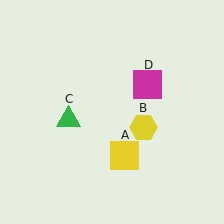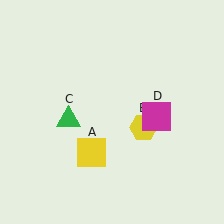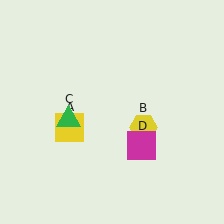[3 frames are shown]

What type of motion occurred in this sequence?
The yellow square (object A), magenta square (object D) rotated clockwise around the center of the scene.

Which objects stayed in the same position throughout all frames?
Yellow hexagon (object B) and green triangle (object C) remained stationary.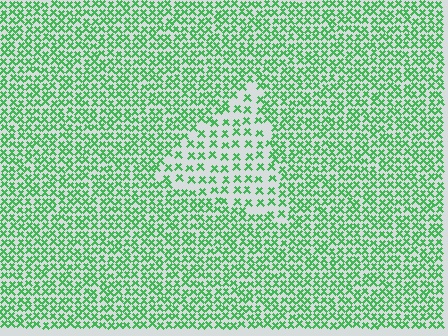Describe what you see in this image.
The image contains small green elements arranged at two different densities. A triangle-shaped region is visible where the elements are less densely packed than the surrounding area.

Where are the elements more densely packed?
The elements are more densely packed outside the triangle boundary.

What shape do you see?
I see a triangle.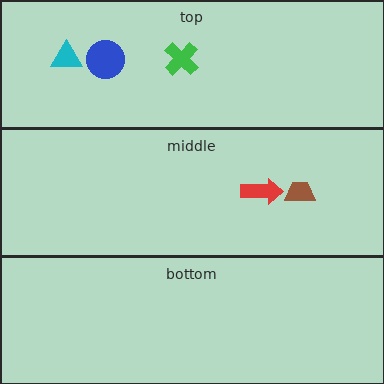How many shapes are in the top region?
3.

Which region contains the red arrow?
The middle region.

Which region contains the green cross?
The top region.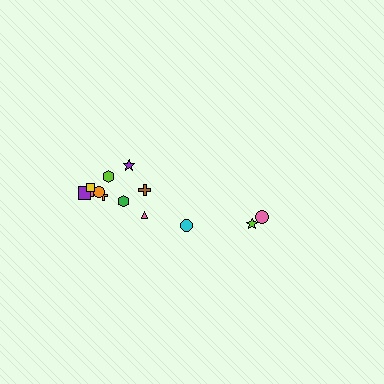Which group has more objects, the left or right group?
The left group.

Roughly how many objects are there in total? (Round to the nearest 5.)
Roughly 15 objects in total.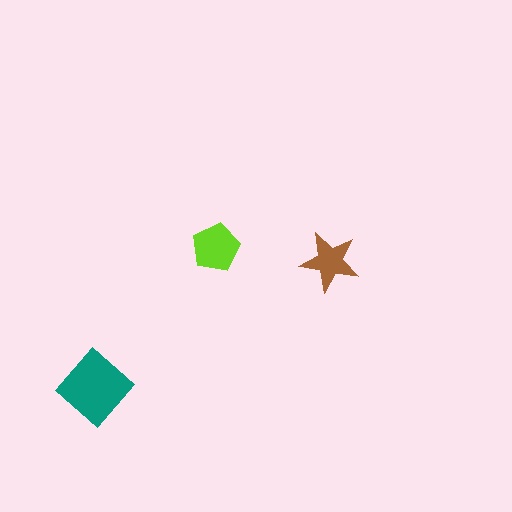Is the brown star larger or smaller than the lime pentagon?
Smaller.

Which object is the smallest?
The brown star.